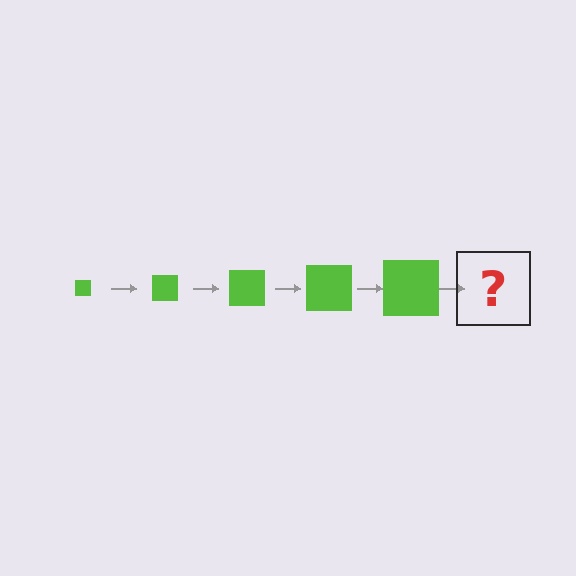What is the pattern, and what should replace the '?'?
The pattern is that the square gets progressively larger each step. The '?' should be a lime square, larger than the previous one.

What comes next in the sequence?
The next element should be a lime square, larger than the previous one.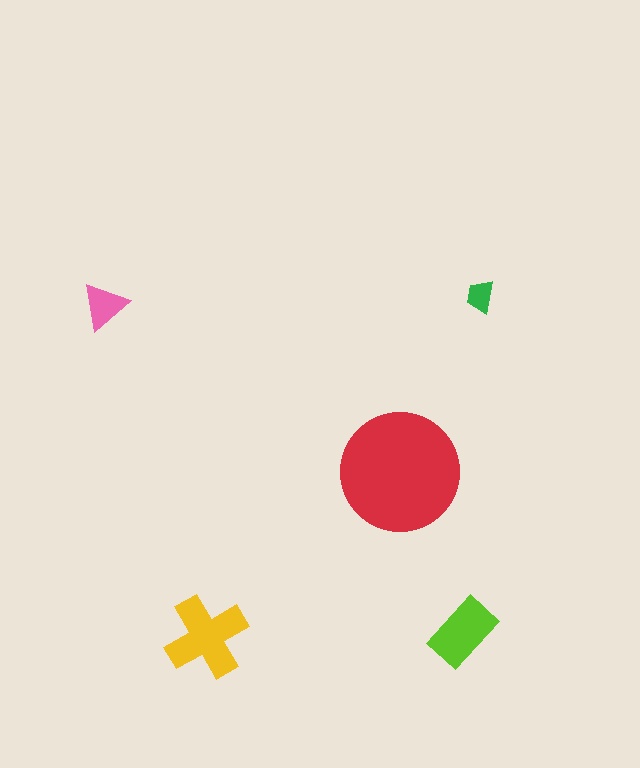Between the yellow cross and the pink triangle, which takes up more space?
The yellow cross.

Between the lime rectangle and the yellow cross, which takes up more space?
The yellow cross.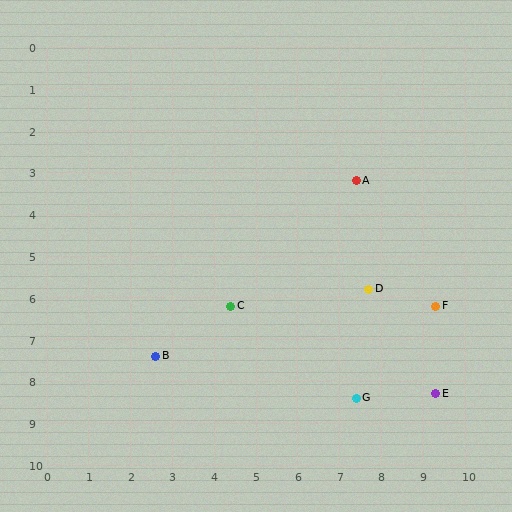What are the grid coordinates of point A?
Point A is at approximately (7.4, 3.2).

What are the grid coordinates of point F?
Point F is at approximately (9.3, 6.2).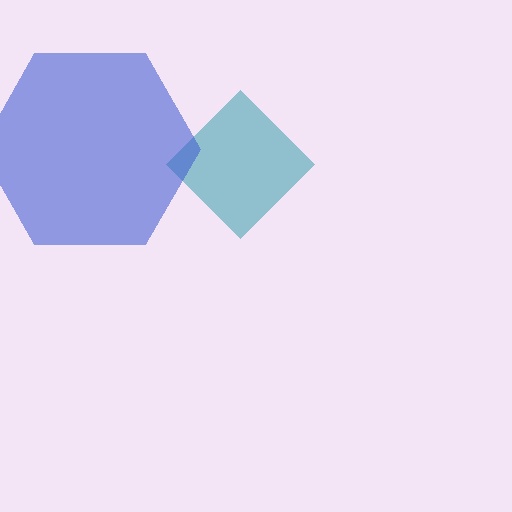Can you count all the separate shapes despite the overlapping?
Yes, there are 2 separate shapes.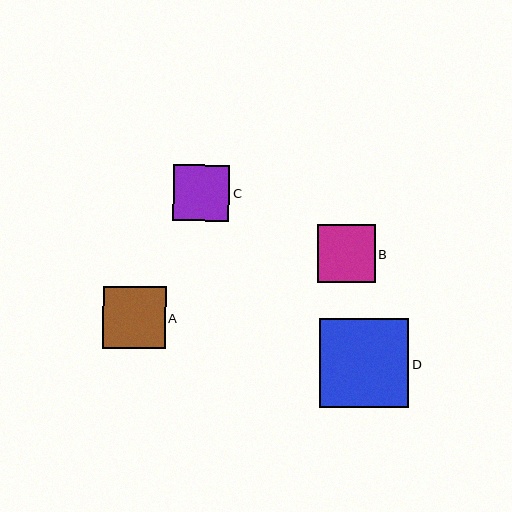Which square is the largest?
Square D is the largest with a size of approximately 89 pixels.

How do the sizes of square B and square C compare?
Square B and square C are approximately the same size.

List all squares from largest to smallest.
From largest to smallest: D, A, B, C.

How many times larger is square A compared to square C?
Square A is approximately 1.1 times the size of square C.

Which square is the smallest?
Square C is the smallest with a size of approximately 56 pixels.